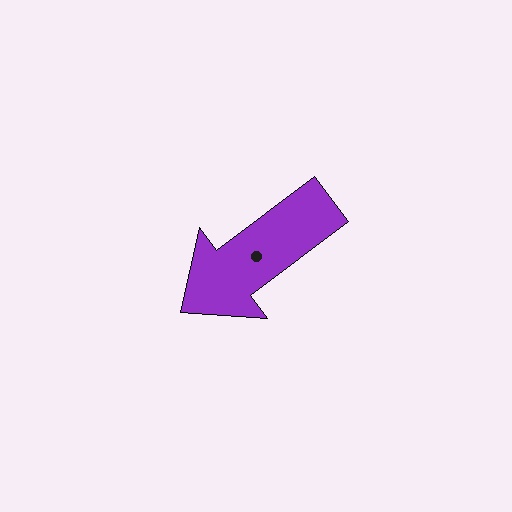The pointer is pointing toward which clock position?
Roughly 8 o'clock.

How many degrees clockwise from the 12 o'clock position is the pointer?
Approximately 233 degrees.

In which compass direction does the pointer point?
Southwest.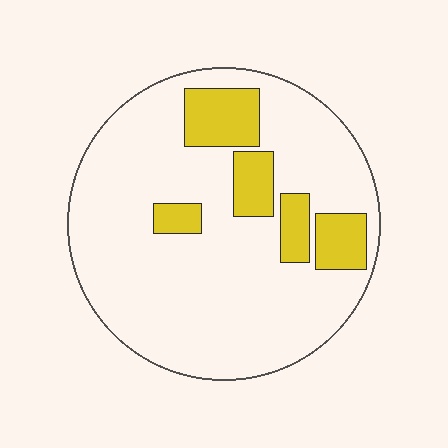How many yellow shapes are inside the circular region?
5.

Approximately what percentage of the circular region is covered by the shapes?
Approximately 20%.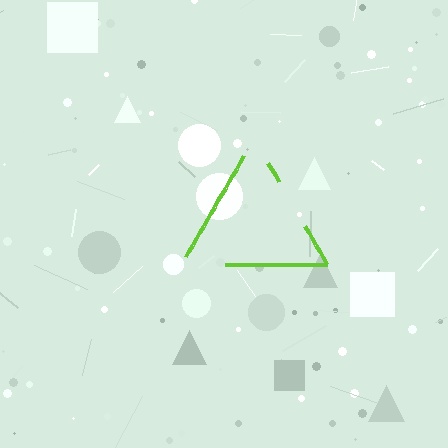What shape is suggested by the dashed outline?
The dashed outline suggests a triangle.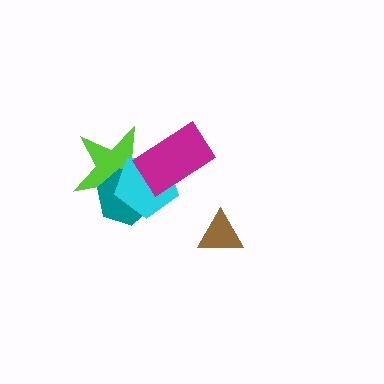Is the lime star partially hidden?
Yes, it is partially covered by another shape.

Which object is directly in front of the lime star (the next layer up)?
The teal hexagon is directly in front of the lime star.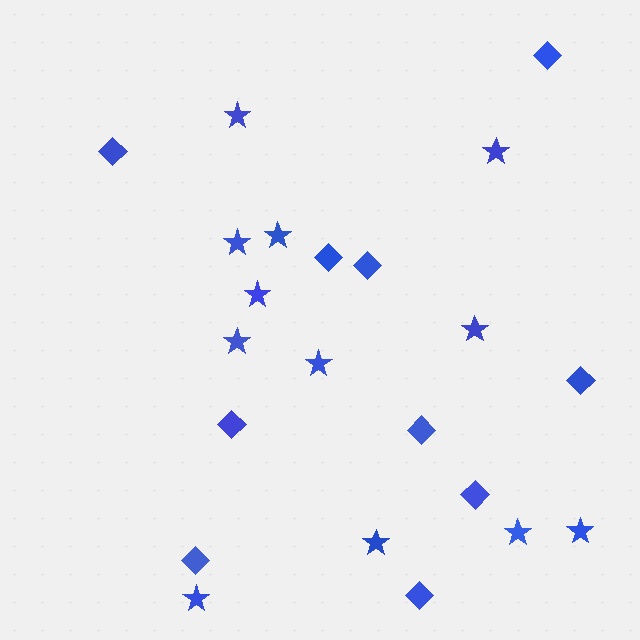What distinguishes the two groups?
There are 2 groups: one group of diamonds (10) and one group of stars (12).